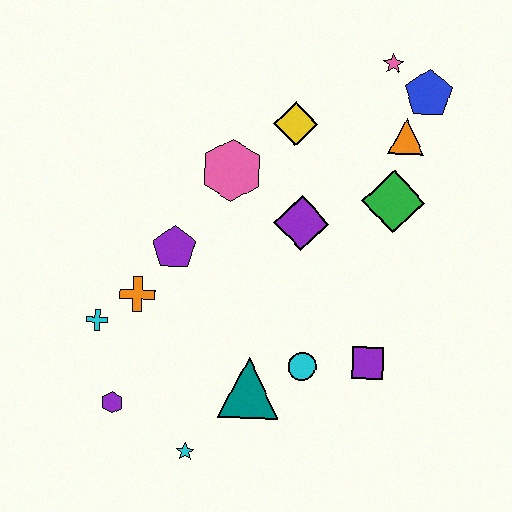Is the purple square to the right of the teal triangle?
Yes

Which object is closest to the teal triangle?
The cyan circle is closest to the teal triangle.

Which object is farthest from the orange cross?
The blue pentagon is farthest from the orange cross.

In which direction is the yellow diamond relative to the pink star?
The yellow diamond is to the left of the pink star.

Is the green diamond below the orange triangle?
Yes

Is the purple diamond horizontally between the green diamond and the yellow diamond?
Yes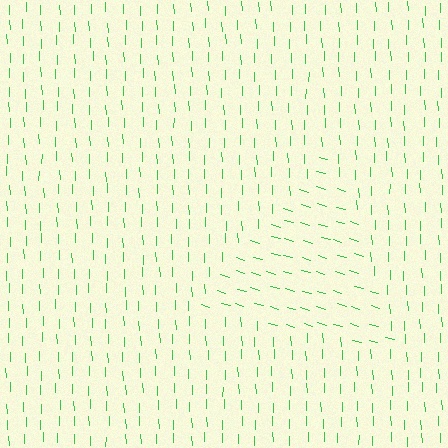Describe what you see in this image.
The image is filled with small green line segments. A triangle region in the image has lines oriented differently from the surrounding lines, creating a visible texture boundary.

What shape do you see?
I see a triangle.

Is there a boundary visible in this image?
Yes, there is a texture boundary formed by a change in line orientation.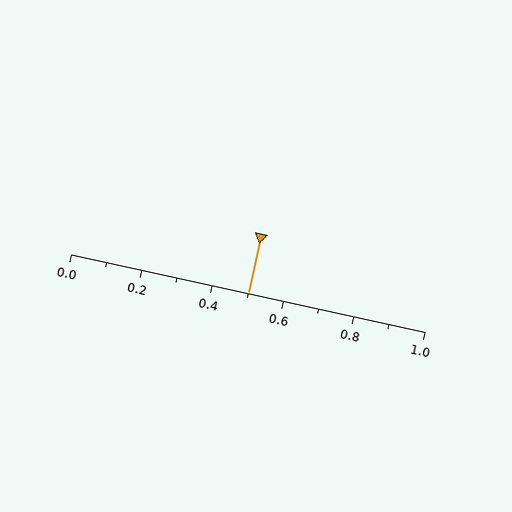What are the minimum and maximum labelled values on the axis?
The axis runs from 0.0 to 1.0.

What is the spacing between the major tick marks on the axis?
The major ticks are spaced 0.2 apart.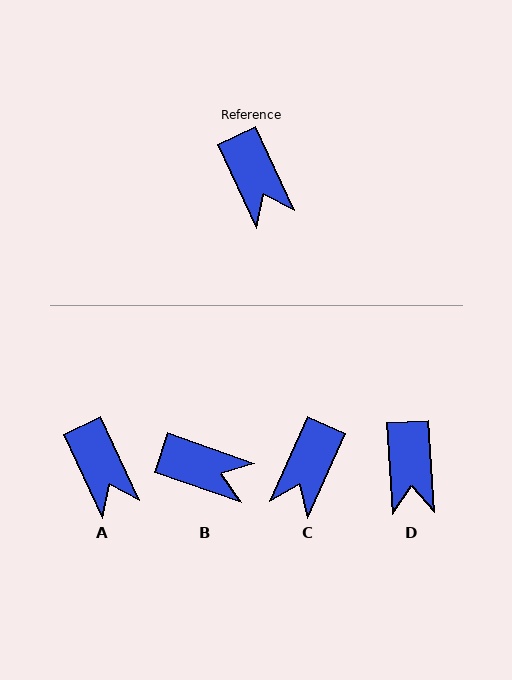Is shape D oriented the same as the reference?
No, it is off by about 22 degrees.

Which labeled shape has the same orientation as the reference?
A.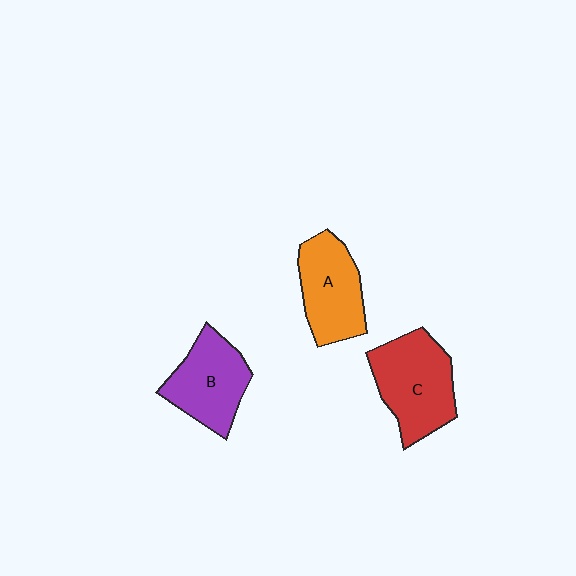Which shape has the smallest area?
Shape A (orange).